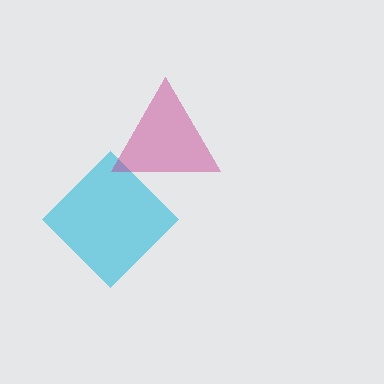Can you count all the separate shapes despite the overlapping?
Yes, there are 2 separate shapes.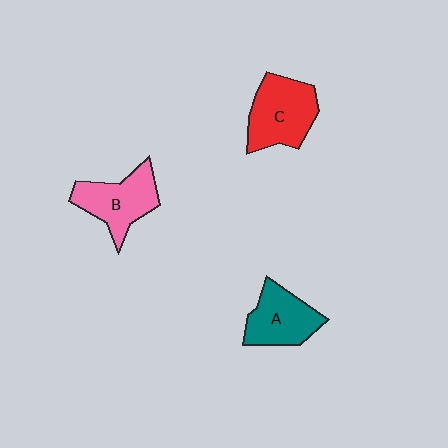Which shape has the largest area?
Shape C (red).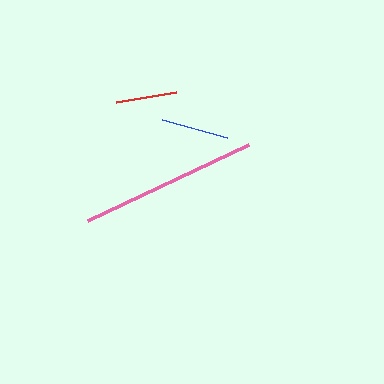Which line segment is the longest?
The pink line is the longest at approximately 179 pixels.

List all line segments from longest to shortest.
From longest to shortest: pink, blue, red.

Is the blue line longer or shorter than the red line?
The blue line is longer than the red line.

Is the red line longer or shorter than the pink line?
The pink line is longer than the red line.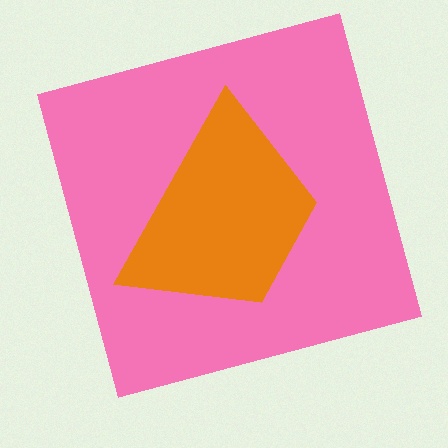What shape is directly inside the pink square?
The orange trapezoid.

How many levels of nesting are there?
2.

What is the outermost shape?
The pink square.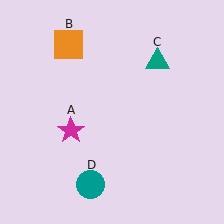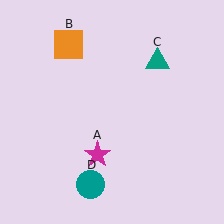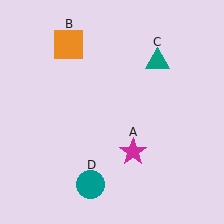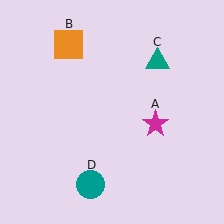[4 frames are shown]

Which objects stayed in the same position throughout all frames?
Orange square (object B) and teal triangle (object C) and teal circle (object D) remained stationary.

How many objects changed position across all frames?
1 object changed position: magenta star (object A).